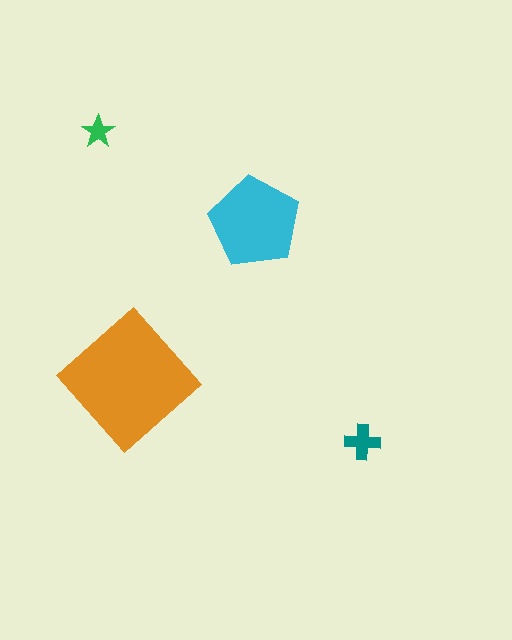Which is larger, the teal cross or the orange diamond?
The orange diamond.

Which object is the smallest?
The green star.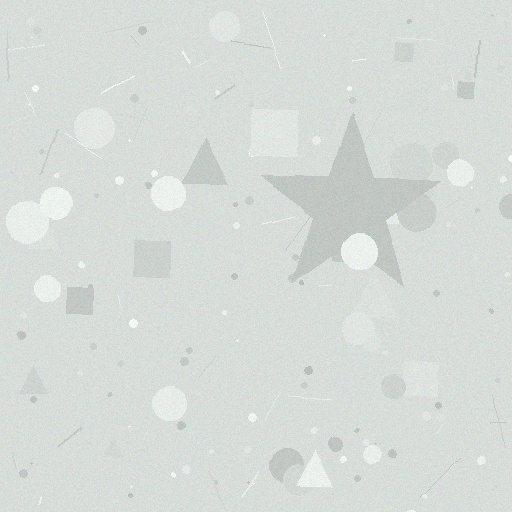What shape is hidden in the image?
A star is hidden in the image.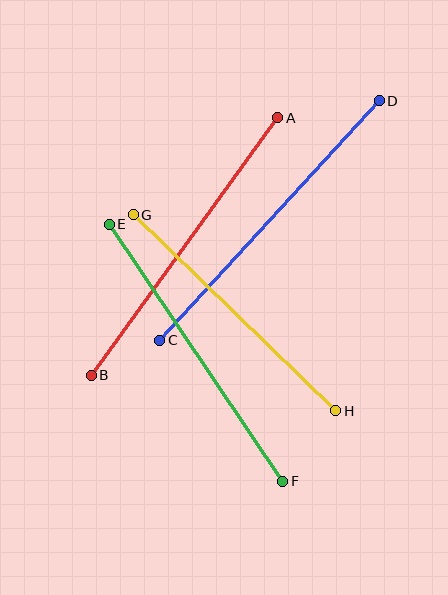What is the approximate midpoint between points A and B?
The midpoint is at approximately (184, 247) pixels.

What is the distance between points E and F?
The distance is approximately 310 pixels.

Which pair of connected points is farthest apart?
Points C and D are farthest apart.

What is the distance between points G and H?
The distance is approximately 282 pixels.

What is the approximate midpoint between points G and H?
The midpoint is at approximately (234, 313) pixels.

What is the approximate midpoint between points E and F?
The midpoint is at approximately (196, 353) pixels.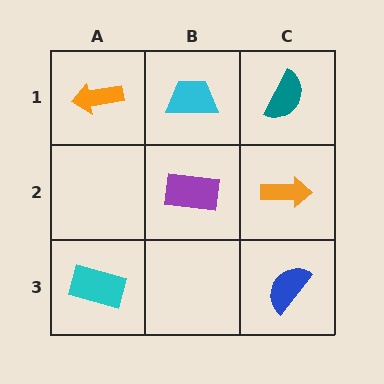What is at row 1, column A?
An orange arrow.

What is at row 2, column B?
A purple rectangle.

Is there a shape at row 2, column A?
No, that cell is empty.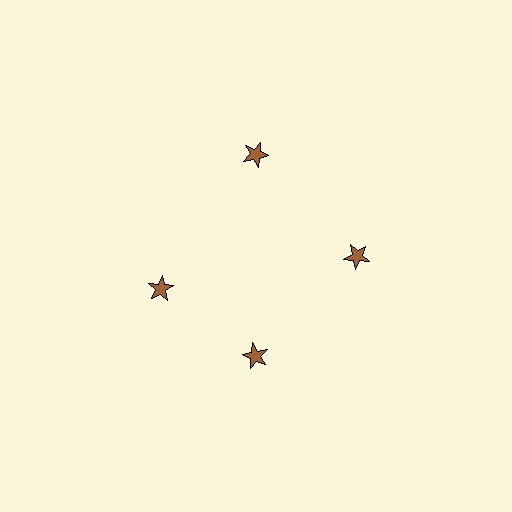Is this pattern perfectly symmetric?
No. The 4 brown stars are arranged in a ring, but one element near the 9 o'clock position is rotated out of alignment along the ring, breaking the 4-fold rotational symmetry.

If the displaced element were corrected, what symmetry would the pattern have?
It would have 4-fold rotational symmetry — the pattern would map onto itself every 90 degrees.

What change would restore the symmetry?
The symmetry would be restored by rotating it back into even spacing with its neighbors so that all 4 stars sit at equal angles and equal distance from the center.